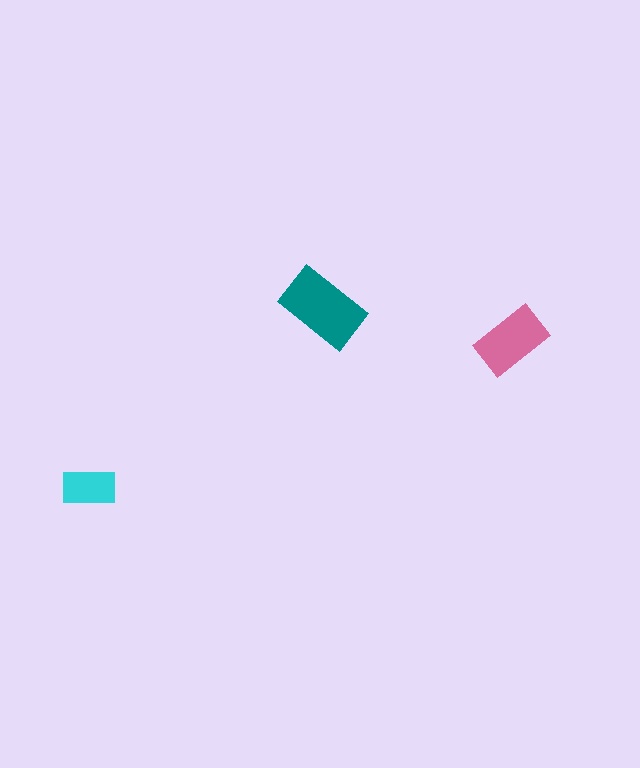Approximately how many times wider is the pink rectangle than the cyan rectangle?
About 1.5 times wider.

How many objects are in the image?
There are 3 objects in the image.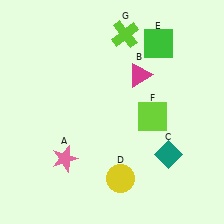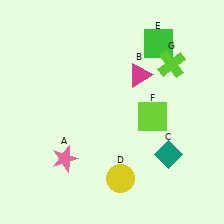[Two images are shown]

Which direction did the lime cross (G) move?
The lime cross (G) moved right.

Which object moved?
The lime cross (G) moved right.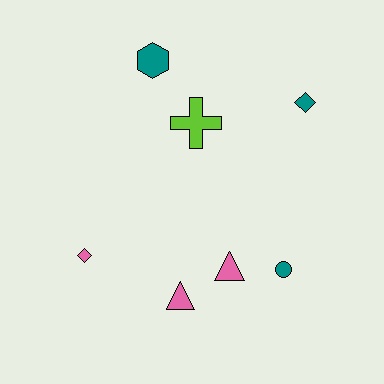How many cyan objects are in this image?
There are no cyan objects.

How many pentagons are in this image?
There are no pentagons.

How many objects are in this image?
There are 7 objects.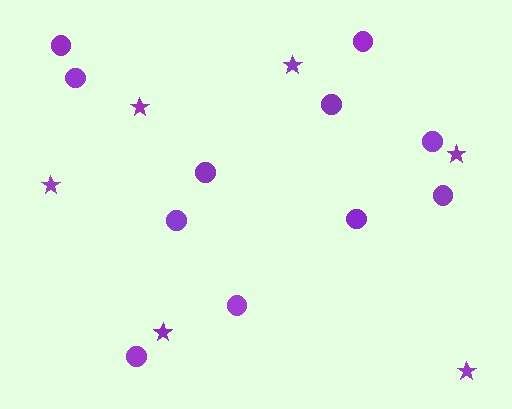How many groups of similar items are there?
There are 2 groups: one group of stars (6) and one group of circles (11).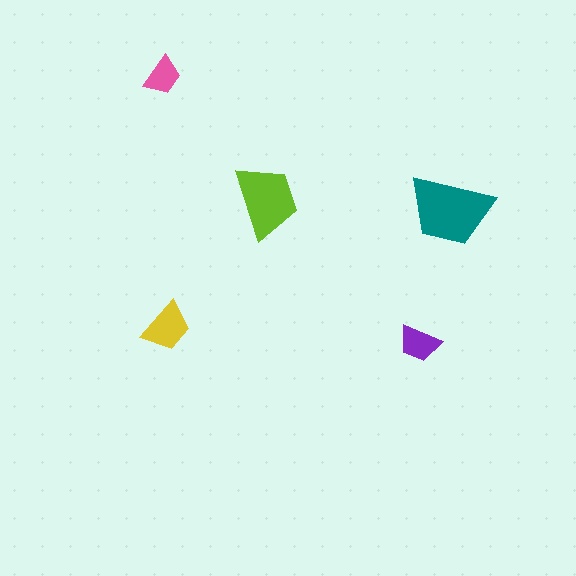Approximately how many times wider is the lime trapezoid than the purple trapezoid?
About 1.5 times wider.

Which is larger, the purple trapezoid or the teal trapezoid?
The teal one.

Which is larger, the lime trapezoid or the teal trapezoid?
The teal one.